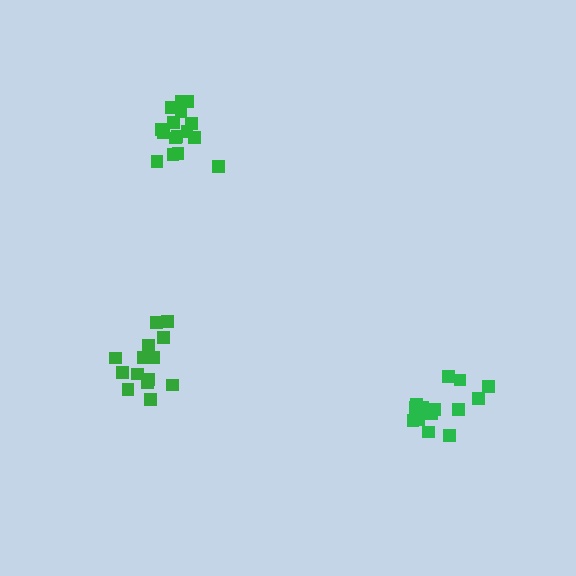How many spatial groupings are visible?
There are 3 spatial groupings.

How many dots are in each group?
Group 1: 16 dots, Group 2: 14 dots, Group 3: 14 dots (44 total).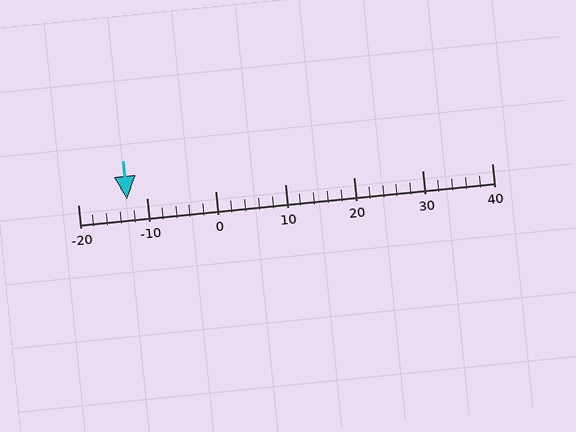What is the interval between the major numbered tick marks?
The major tick marks are spaced 10 units apart.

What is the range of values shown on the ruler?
The ruler shows values from -20 to 40.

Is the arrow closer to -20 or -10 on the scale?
The arrow is closer to -10.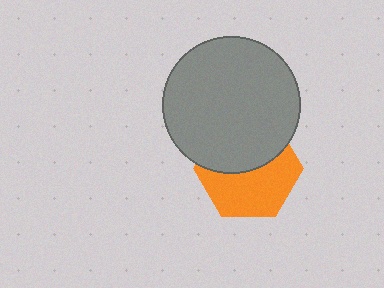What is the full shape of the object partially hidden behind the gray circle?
The partially hidden object is an orange hexagon.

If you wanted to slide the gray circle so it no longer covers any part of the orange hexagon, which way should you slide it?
Slide it up — that is the most direct way to separate the two shapes.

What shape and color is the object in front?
The object in front is a gray circle.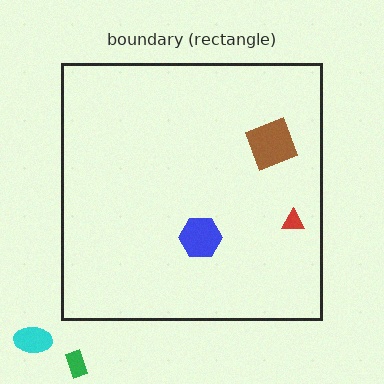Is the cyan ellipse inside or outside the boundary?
Outside.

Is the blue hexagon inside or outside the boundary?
Inside.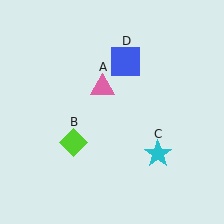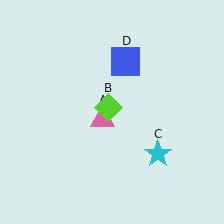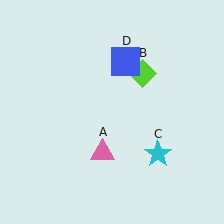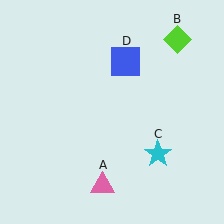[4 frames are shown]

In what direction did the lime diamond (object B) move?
The lime diamond (object B) moved up and to the right.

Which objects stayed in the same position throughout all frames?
Cyan star (object C) and blue square (object D) remained stationary.